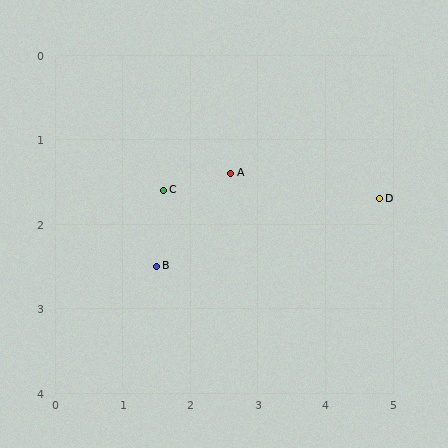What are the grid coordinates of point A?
Point A is at approximately (2.6, 1.4).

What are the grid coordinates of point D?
Point D is at approximately (4.8, 1.7).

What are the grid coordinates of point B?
Point B is at approximately (1.5, 2.5).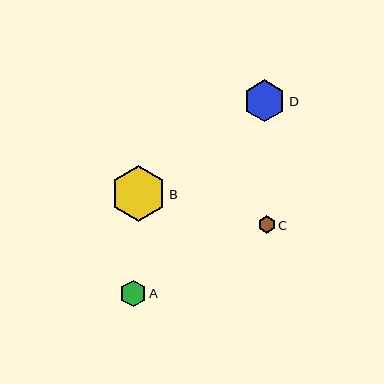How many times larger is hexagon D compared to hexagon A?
Hexagon D is approximately 1.6 times the size of hexagon A.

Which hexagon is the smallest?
Hexagon C is the smallest with a size of approximately 17 pixels.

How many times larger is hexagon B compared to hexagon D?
Hexagon B is approximately 1.3 times the size of hexagon D.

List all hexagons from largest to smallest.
From largest to smallest: B, D, A, C.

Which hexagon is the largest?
Hexagon B is the largest with a size of approximately 56 pixels.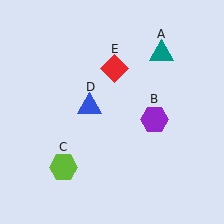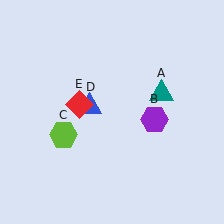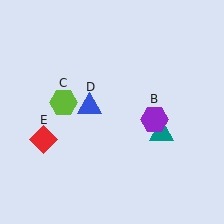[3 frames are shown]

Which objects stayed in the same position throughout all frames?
Purple hexagon (object B) and blue triangle (object D) remained stationary.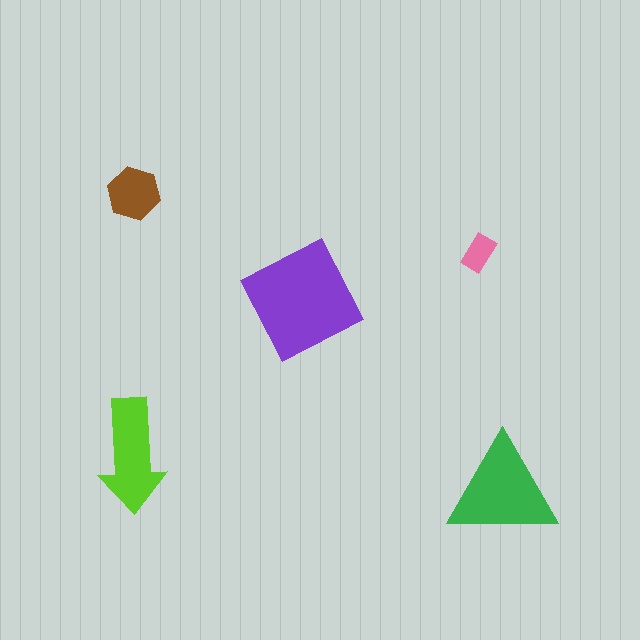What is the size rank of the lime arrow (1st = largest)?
3rd.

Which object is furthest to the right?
The green triangle is rightmost.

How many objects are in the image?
There are 5 objects in the image.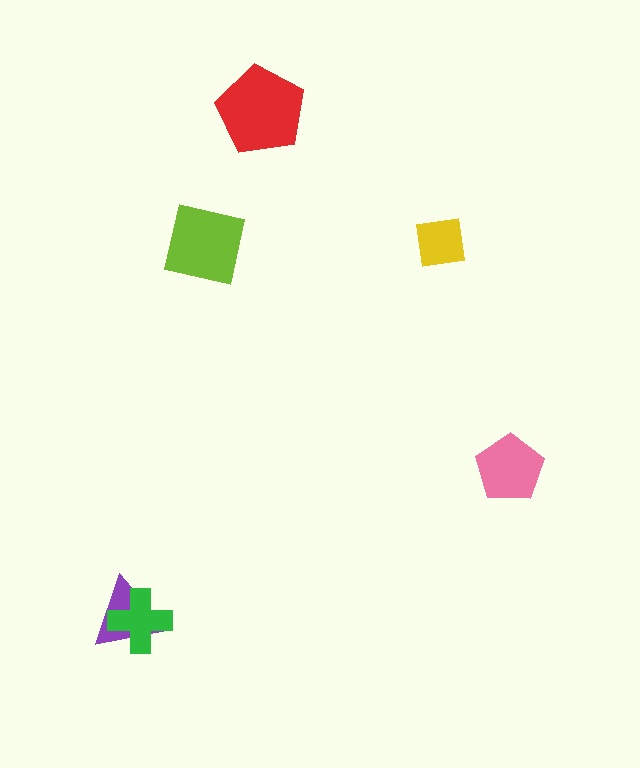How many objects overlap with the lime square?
0 objects overlap with the lime square.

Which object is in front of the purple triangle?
The green cross is in front of the purple triangle.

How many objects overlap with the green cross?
1 object overlaps with the green cross.